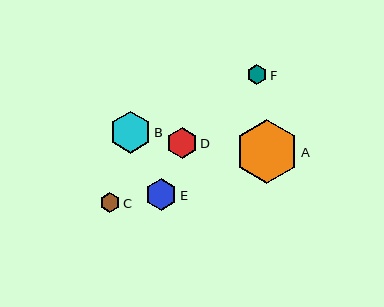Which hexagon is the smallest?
Hexagon C is the smallest with a size of approximately 20 pixels.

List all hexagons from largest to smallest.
From largest to smallest: A, B, E, D, F, C.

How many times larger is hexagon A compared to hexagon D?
Hexagon A is approximately 2.1 times the size of hexagon D.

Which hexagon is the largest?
Hexagon A is the largest with a size of approximately 64 pixels.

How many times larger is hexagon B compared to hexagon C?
Hexagon B is approximately 2.1 times the size of hexagon C.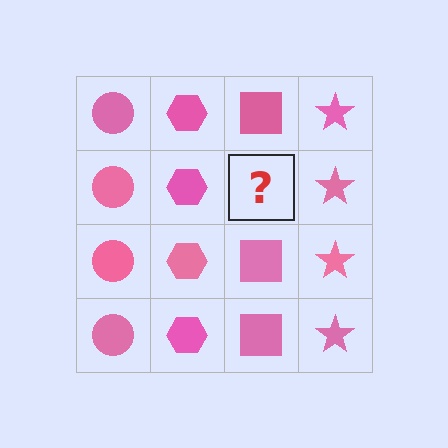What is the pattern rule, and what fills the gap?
The rule is that each column has a consistent shape. The gap should be filled with a pink square.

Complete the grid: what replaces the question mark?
The question mark should be replaced with a pink square.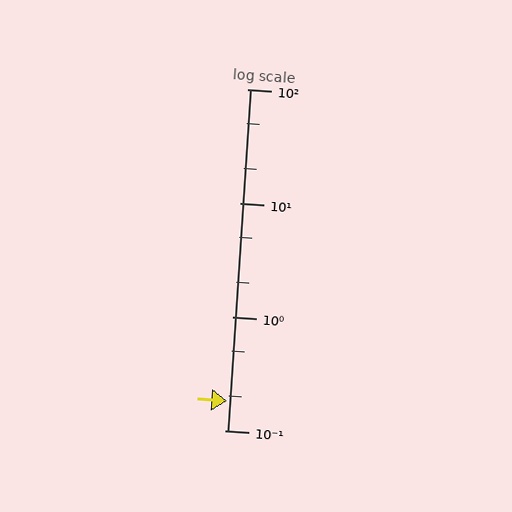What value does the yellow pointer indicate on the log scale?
The pointer indicates approximately 0.18.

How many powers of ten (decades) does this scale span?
The scale spans 3 decades, from 0.1 to 100.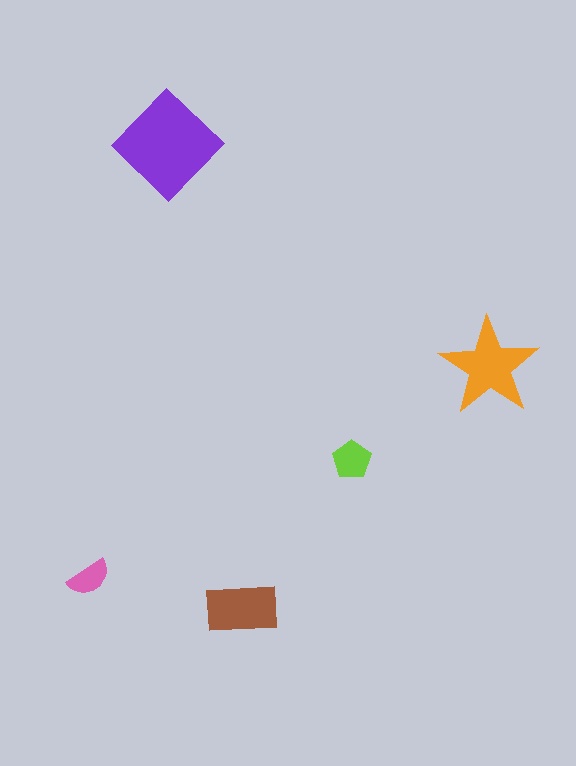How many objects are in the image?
There are 5 objects in the image.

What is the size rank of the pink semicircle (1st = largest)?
5th.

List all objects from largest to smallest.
The purple diamond, the orange star, the brown rectangle, the lime pentagon, the pink semicircle.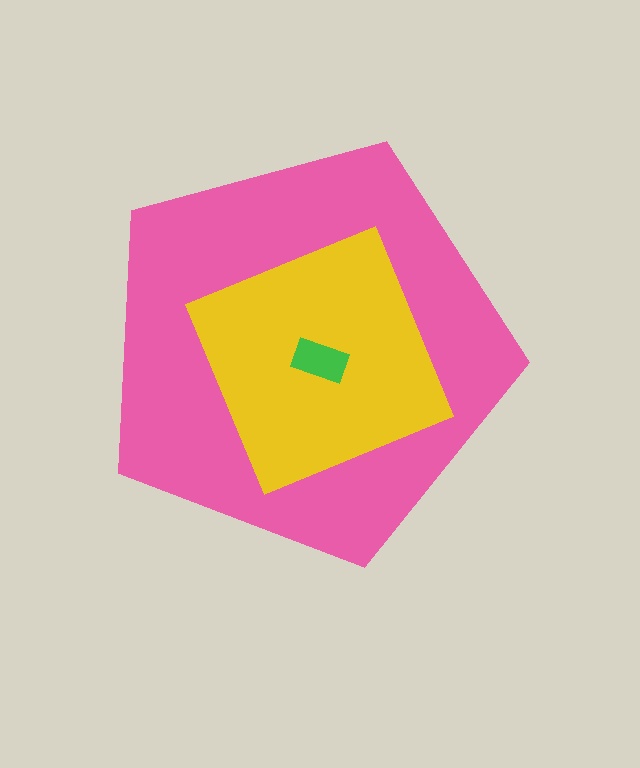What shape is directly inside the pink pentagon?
The yellow square.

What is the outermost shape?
The pink pentagon.